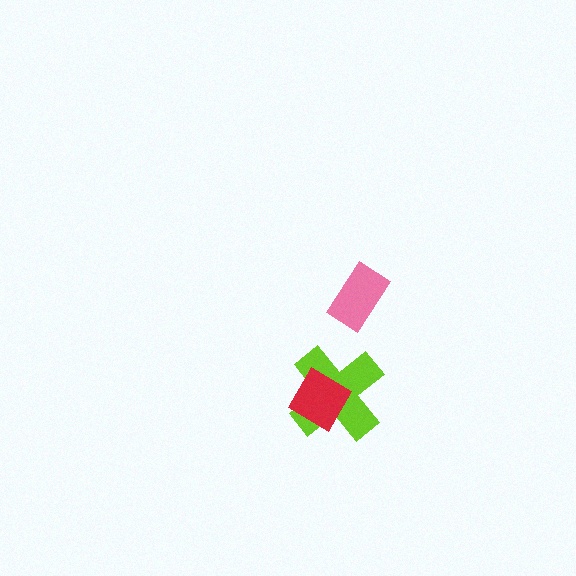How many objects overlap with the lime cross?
1 object overlaps with the lime cross.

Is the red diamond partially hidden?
No, no other shape covers it.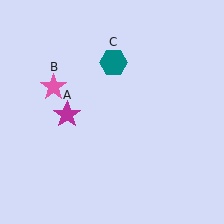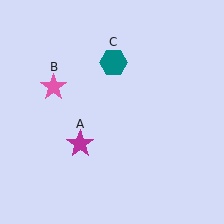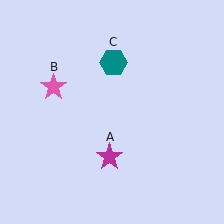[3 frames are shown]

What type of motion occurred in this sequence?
The magenta star (object A) rotated counterclockwise around the center of the scene.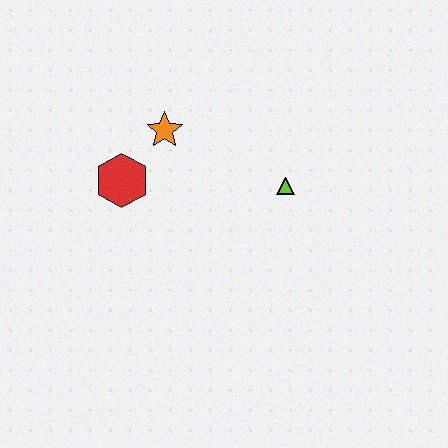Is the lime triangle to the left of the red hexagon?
No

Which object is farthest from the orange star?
The lime triangle is farthest from the orange star.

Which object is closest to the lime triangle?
The orange star is closest to the lime triangle.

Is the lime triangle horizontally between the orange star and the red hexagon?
No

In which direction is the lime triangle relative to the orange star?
The lime triangle is to the right of the orange star.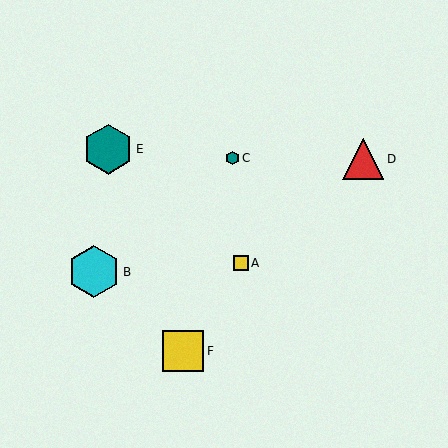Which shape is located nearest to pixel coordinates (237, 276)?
The yellow square (labeled A) at (241, 263) is nearest to that location.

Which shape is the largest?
The cyan hexagon (labeled B) is the largest.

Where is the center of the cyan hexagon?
The center of the cyan hexagon is at (94, 272).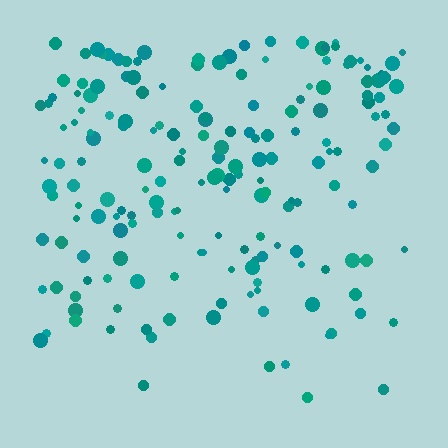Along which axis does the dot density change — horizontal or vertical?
Vertical.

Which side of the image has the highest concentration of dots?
The top.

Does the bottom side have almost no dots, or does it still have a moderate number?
Still a moderate number, just noticeably fewer than the top.